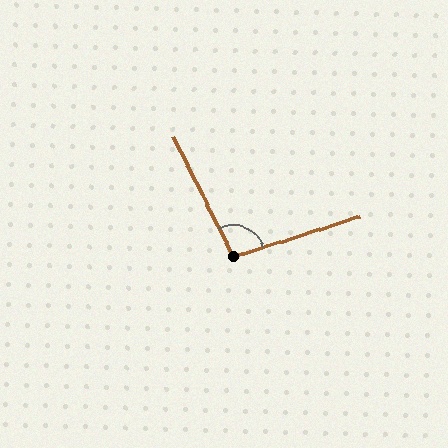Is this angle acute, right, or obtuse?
It is obtuse.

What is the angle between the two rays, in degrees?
Approximately 99 degrees.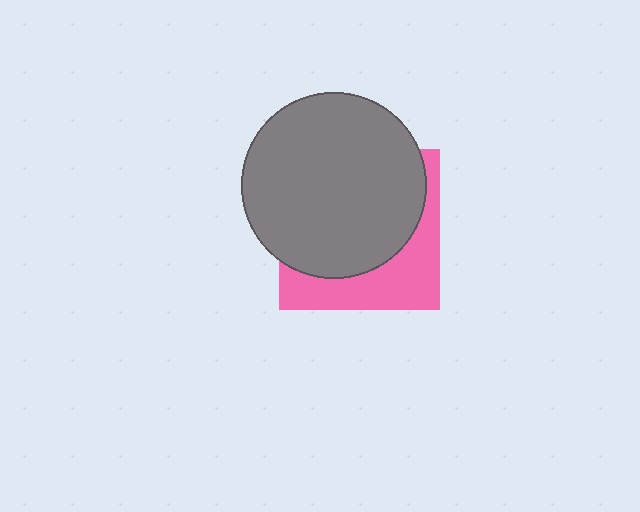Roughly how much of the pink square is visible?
A small part of it is visible (roughly 34%).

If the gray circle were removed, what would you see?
You would see the complete pink square.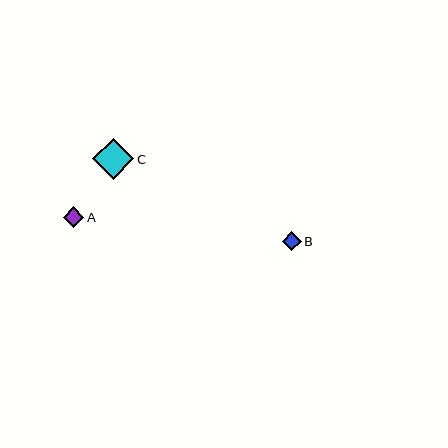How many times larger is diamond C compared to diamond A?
Diamond C is approximately 1.9 times the size of diamond A.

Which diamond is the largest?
Diamond C is the largest with a size of approximately 41 pixels.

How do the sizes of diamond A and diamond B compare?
Diamond A and diamond B are approximately the same size.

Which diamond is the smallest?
Diamond B is the smallest with a size of approximately 19 pixels.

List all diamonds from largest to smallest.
From largest to smallest: C, A, B.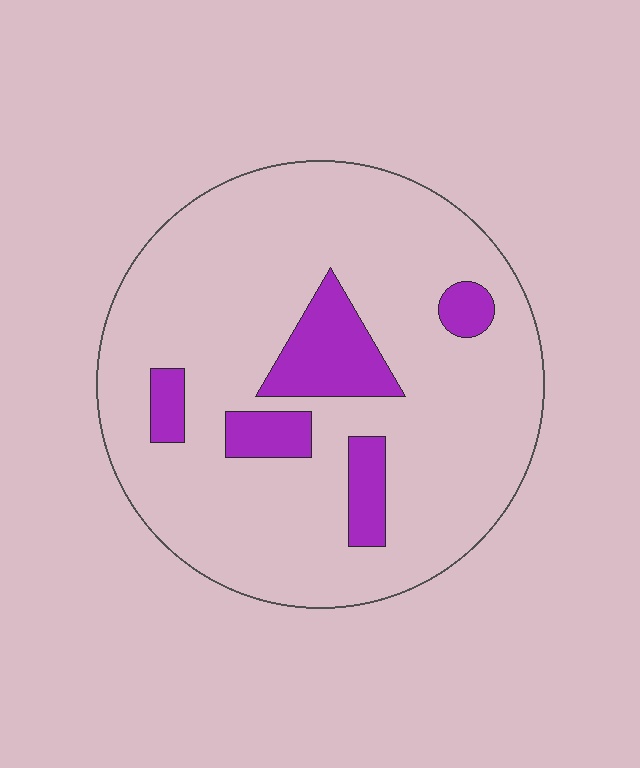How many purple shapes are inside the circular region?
5.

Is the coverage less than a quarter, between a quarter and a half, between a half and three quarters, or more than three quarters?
Less than a quarter.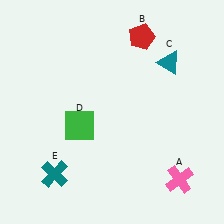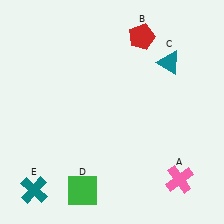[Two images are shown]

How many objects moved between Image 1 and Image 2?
2 objects moved between the two images.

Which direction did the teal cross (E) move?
The teal cross (E) moved left.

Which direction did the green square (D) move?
The green square (D) moved down.